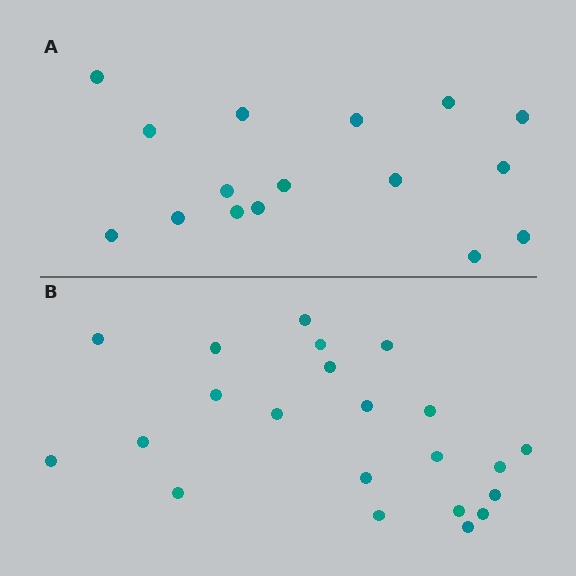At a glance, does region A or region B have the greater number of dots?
Region B (the bottom region) has more dots.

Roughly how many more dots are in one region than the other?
Region B has about 6 more dots than region A.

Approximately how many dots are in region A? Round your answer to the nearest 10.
About 20 dots. (The exact count is 16, which rounds to 20.)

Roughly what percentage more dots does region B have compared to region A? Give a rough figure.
About 40% more.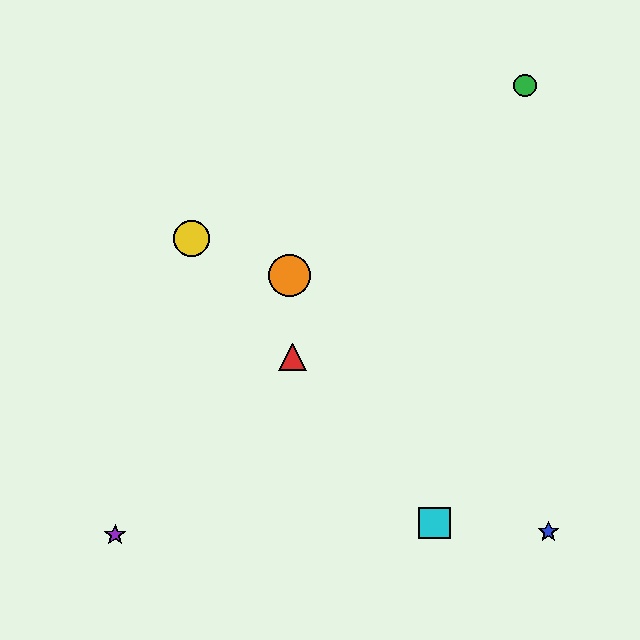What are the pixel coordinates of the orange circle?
The orange circle is at (289, 275).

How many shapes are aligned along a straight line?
3 shapes (the red triangle, the yellow circle, the cyan square) are aligned along a straight line.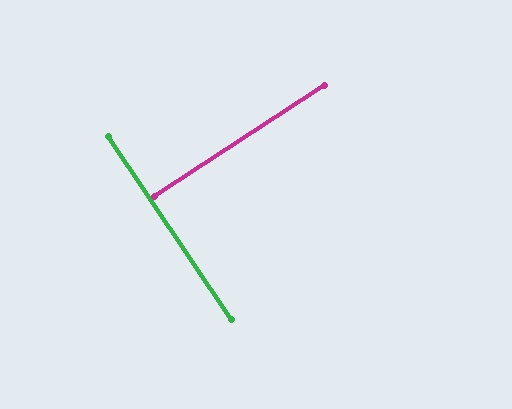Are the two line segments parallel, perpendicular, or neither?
Perpendicular — they meet at approximately 89°.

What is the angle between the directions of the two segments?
Approximately 89 degrees.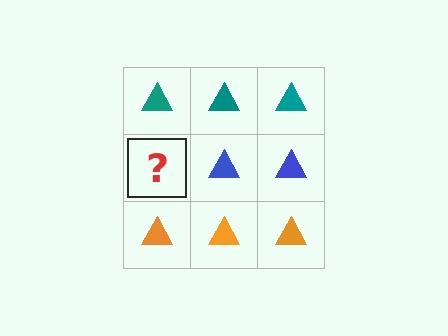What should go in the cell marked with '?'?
The missing cell should contain a blue triangle.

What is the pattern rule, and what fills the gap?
The rule is that each row has a consistent color. The gap should be filled with a blue triangle.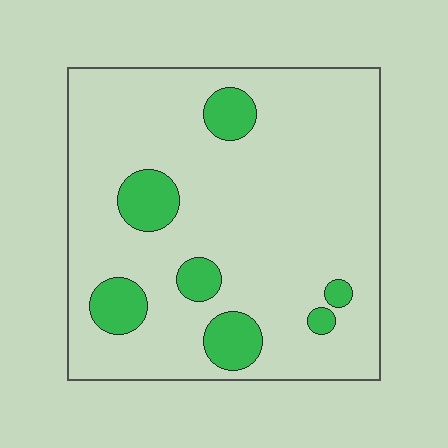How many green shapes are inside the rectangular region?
7.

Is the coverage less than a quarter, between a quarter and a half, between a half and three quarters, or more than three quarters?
Less than a quarter.